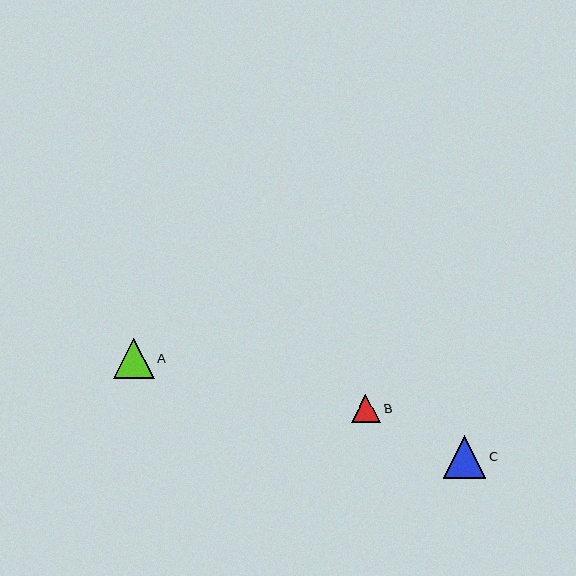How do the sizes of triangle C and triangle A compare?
Triangle C and triangle A are approximately the same size.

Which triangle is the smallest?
Triangle B is the smallest with a size of approximately 29 pixels.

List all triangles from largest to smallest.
From largest to smallest: C, A, B.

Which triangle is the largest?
Triangle C is the largest with a size of approximately 42 pixels.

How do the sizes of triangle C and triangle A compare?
Triangle C and triangle A are approximately the same size.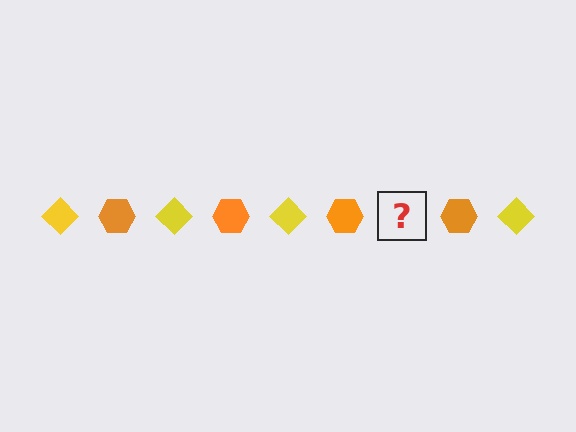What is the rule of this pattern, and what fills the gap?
The rule is that the pattern alternates between yellow diamond and orange hexagon. The gap should be filled with a yellow diamond.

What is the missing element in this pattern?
The missing element is a yellow diamond.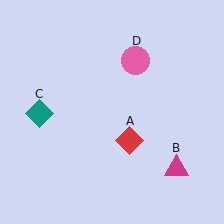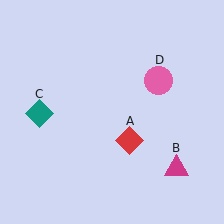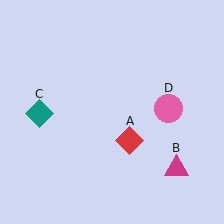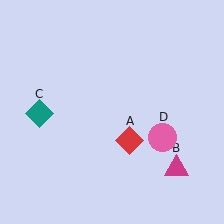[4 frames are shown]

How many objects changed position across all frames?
1 object changed position: pink circle (object D).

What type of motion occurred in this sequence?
The pink circle (object D) rotated clockwise around the center of the scene.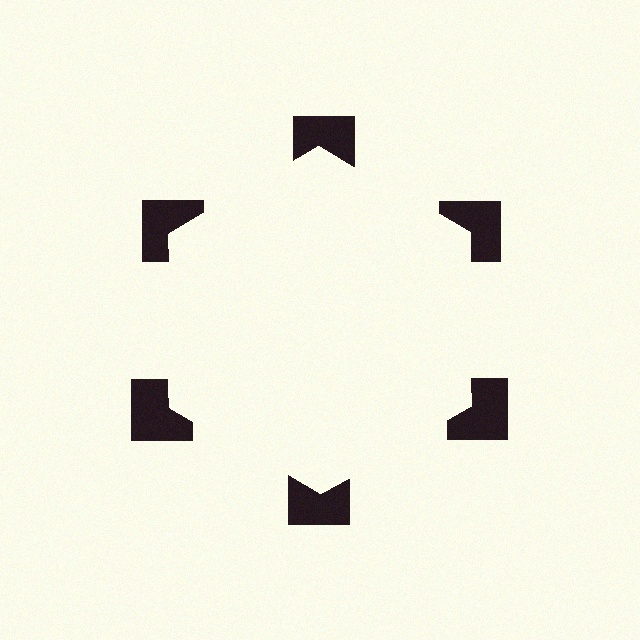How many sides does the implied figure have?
6 sides.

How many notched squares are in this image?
There are 6 — one at each vertex of the illusory hexagon.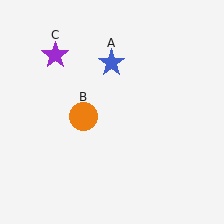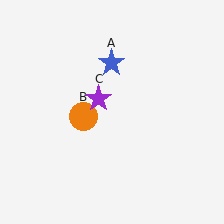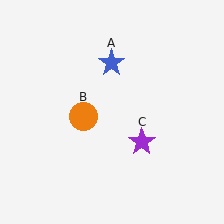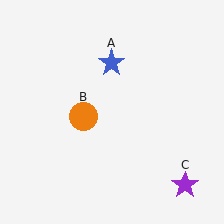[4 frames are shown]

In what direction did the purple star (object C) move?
The purple star (object C) moved down and to the right.